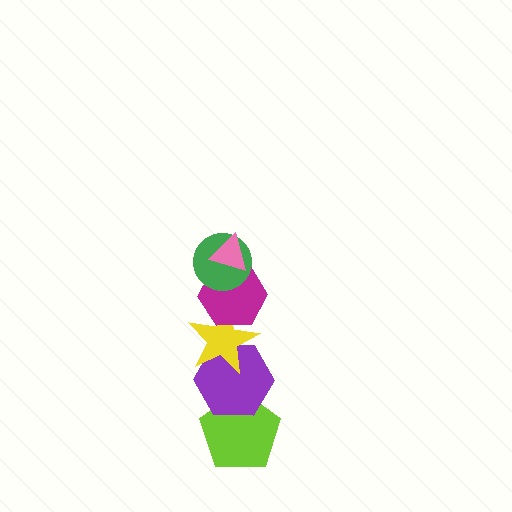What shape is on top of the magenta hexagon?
The green circle is on top of the magenta hexagon.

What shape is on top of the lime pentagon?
The purple hexagon is on top of the lime pentagon.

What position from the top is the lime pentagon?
The lime pentagon is 6th from the top.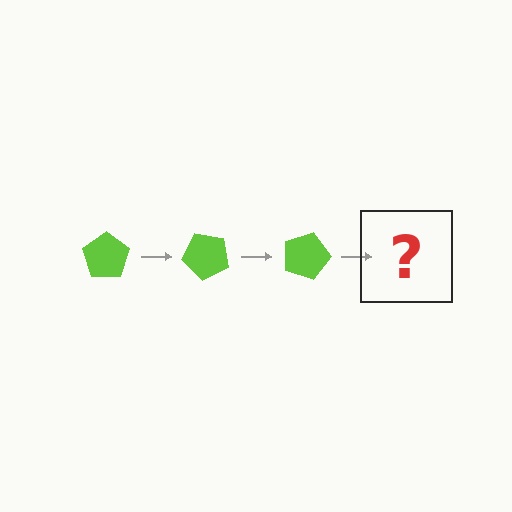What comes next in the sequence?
The next element should be a lime pentagon rotated 135 degrees.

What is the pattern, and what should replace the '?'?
The pattern is that the pentagon rotates 45 degrees each step. The '?' should be a lime pentagon rotated 135 degrees.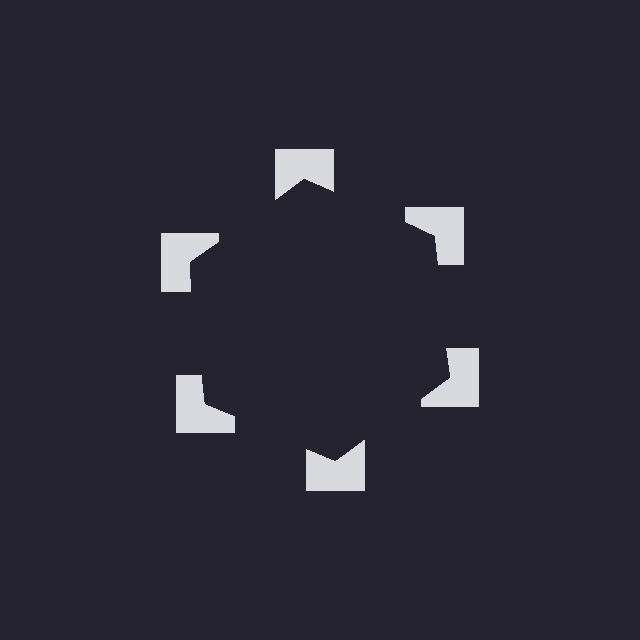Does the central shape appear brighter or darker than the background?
It typically appears slightly darker than the background, even though no actual brightness change is drawn.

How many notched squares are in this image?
There are 6 — one at each vertex of the illusory hexagon.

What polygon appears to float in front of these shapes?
An illusory hexagon — its edges are inferred from the aligned wedge cuts in the notched squares, not physically drawn.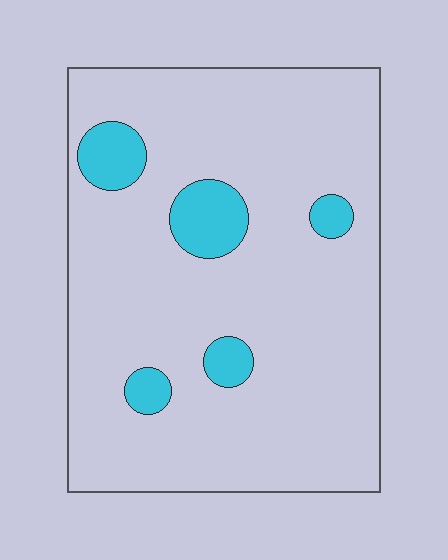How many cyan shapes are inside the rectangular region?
5.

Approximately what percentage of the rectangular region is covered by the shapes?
Approximately 10%.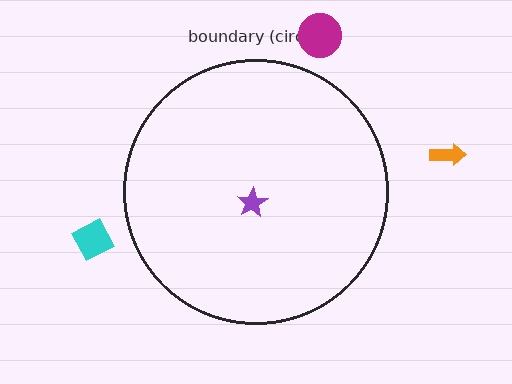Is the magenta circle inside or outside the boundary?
Outside.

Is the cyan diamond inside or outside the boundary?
Outside.